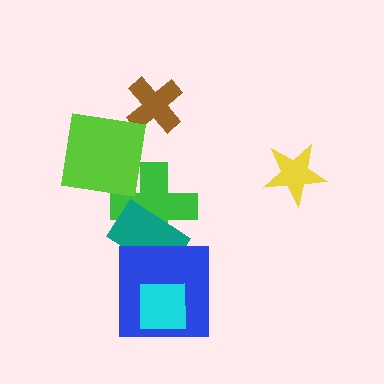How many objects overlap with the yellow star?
0 objects overlap with the yellow star.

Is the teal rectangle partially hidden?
Yes, it is partially covered by another shape.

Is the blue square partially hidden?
Yes, it is partially covered by another shape.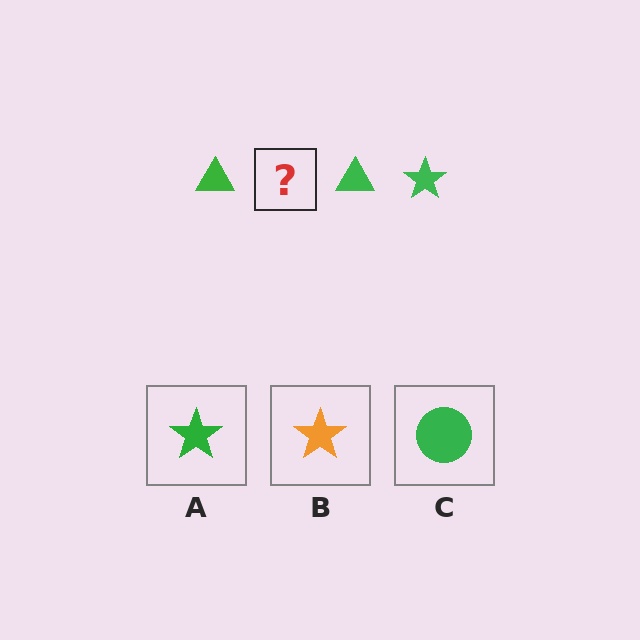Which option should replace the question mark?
Option A.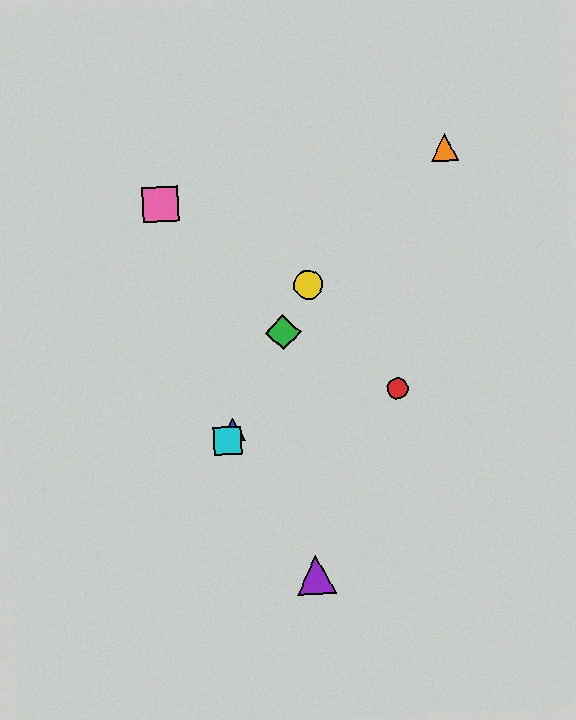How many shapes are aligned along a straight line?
4 shapes (the blue triangle, the green diamond, the yellow circle, the cyan square) are aligned along a straight line.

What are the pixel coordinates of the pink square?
The pink square is at (160, 204).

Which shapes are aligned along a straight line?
The blue triangle, the green diamond, the yellow circle, the cyan square are aligned along a straight line.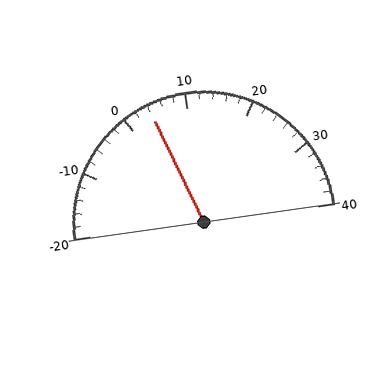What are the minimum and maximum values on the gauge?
The gauge ranges from -20 to 40.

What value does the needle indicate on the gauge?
The needle indicates approximately 4.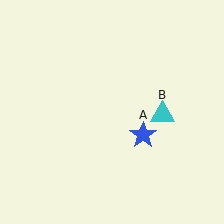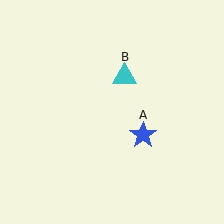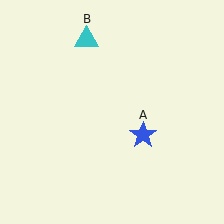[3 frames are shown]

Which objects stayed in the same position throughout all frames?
Blue star (object A) remained stationary.